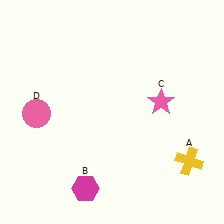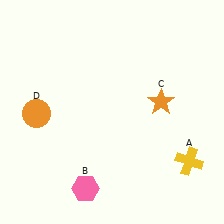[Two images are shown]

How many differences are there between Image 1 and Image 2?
There are 3 differences between the two images.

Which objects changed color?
B changed from magenta to pink. C changed from pink to orange. D changed from pink to orange.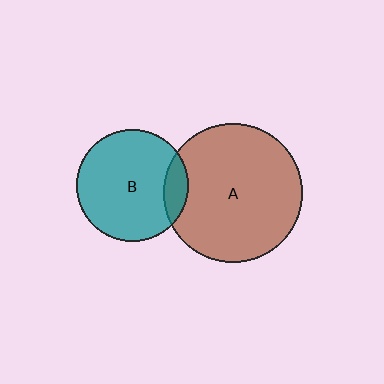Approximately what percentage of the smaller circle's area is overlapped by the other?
Approximately 15%.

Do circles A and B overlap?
Yes.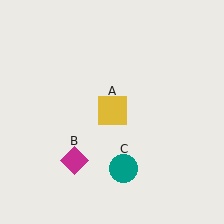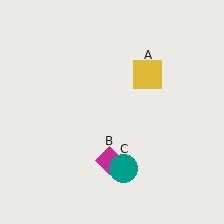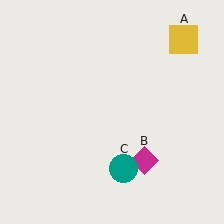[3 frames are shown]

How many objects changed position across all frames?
2 objects changed position: yellow square (object A), magenta diamond (object B).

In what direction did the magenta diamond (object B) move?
The magenta diamond (object B) moved right.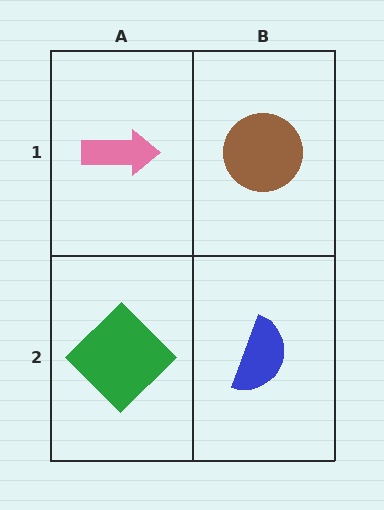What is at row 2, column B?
A blue semicircle.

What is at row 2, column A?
A green diamond.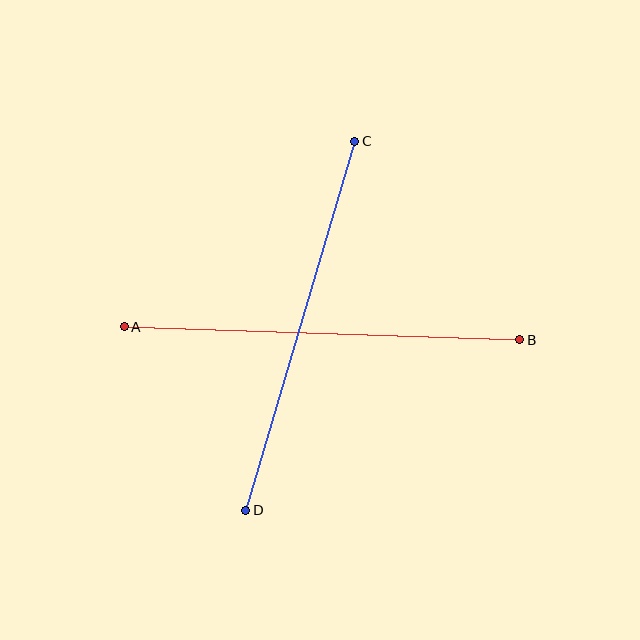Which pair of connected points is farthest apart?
Points A and B are farthest apart.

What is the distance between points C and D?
The distance is approximately 385 pixels.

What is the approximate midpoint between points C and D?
The midpoint is at approximately (300, 326) pixels.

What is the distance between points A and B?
The distance is approximately 395 pixels.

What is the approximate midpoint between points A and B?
The midpoint is at approximately (322, 333) pixels.